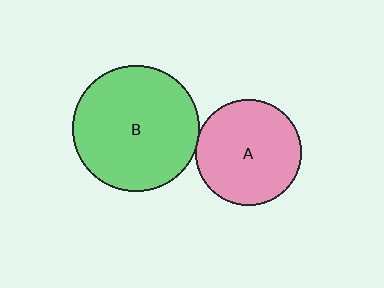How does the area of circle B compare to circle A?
Approximately 1.4 times.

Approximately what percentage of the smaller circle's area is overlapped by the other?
Approximately 5%.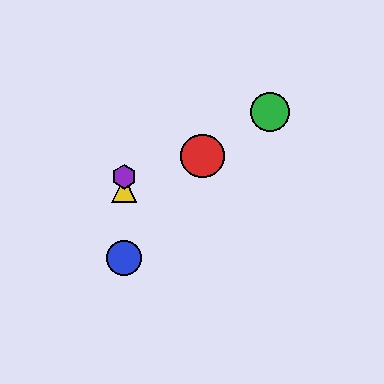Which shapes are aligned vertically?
The blue circle, the yellow triangle, the purple hexagon are aligned vertically.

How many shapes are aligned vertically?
3 shapes (the blue circle, the yellow triangle, the purple hexagon) are aligned vertically.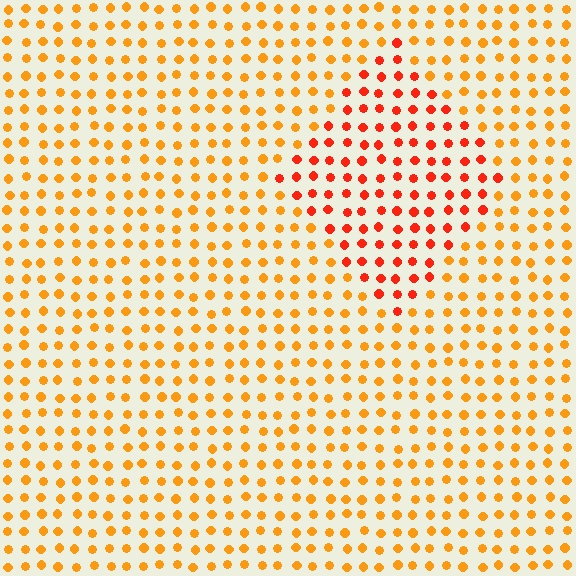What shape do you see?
I see a diamond.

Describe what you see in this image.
The image is filled with small orange elements in a uniform arrangement. A diamond-shaped region is visible where the elements are tinted to a slightly different hue, forming a subtle color boundary.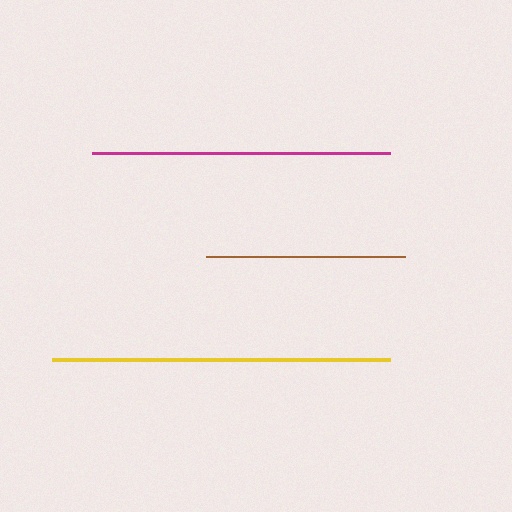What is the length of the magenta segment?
The magenta segment is approximately 298 pixels long.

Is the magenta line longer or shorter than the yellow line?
The yellow line is longer than the magenta line.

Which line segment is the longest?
The yellow line is the longest at approximately 338 pixels.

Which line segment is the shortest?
The brown line is the shortest at approximately 200 pixels.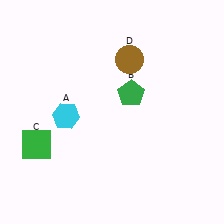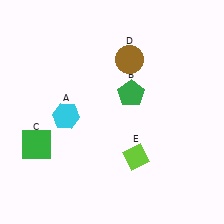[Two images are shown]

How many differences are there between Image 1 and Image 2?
There is 1 difference between the two images.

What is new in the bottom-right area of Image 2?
A lime diamond (E) was added in the bottom-right area of Image 2.